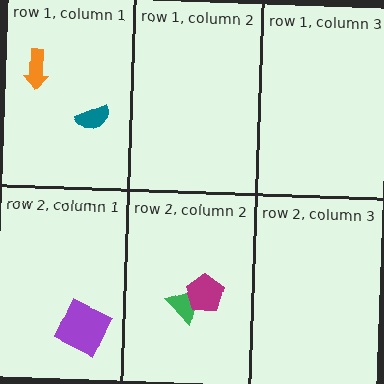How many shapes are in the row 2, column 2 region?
2.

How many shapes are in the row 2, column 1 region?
1.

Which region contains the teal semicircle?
The row 1, column 1 region.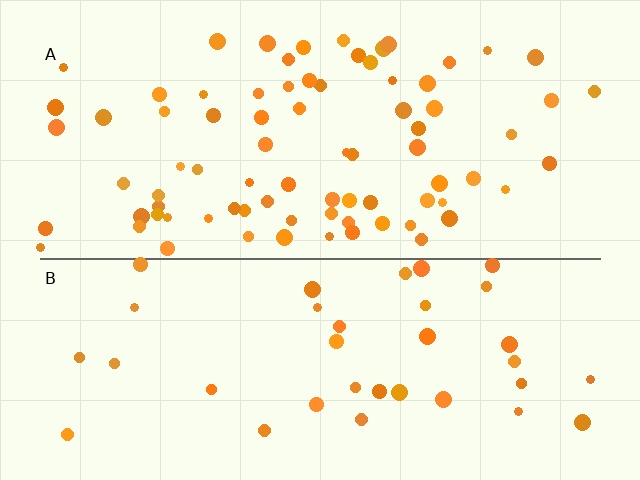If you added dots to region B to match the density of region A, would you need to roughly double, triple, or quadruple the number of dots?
Approximately double.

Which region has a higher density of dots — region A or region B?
A (the top).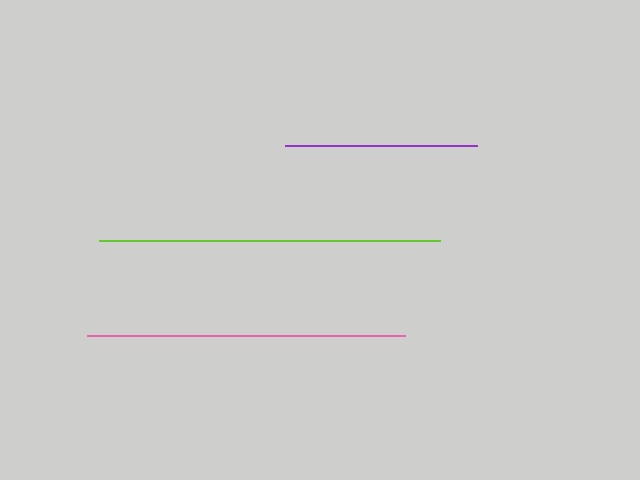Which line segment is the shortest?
The purple line is the shortest at approximately 192 pixels.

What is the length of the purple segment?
The purple segment is approximately 192 pixels long.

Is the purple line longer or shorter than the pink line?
The pink line is longer than the purple line.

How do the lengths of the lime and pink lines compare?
The lime and pink lines are approximately the same length.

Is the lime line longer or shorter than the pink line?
The lime line is longer than the pink line.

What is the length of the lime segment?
The lime segment is approximately 341 pixels long.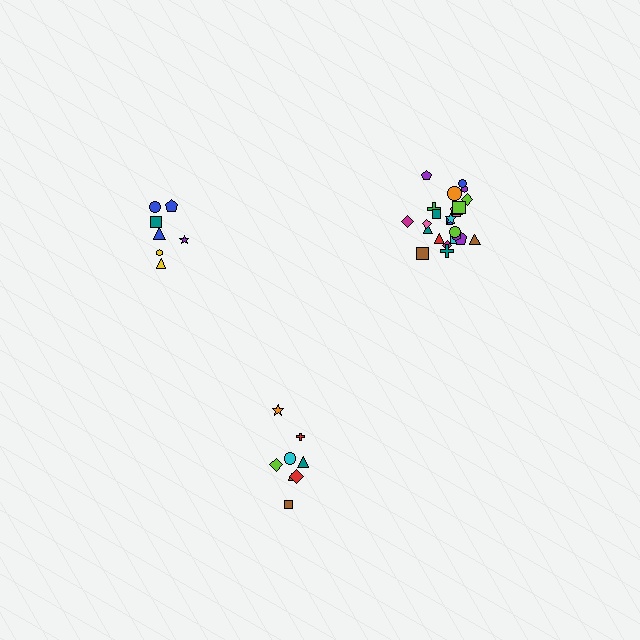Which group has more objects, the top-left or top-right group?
The top-right group.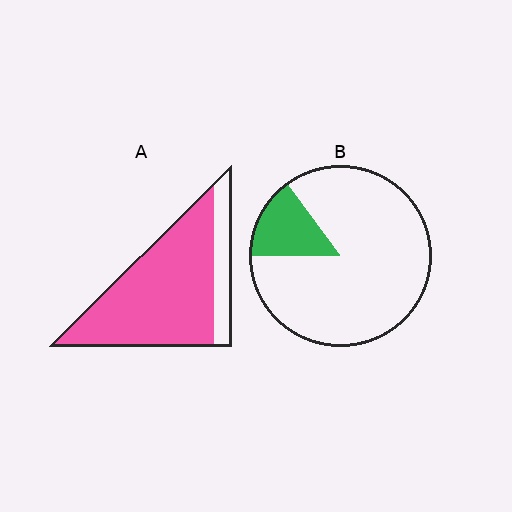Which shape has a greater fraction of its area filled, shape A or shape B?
Shape A.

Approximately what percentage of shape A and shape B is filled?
A is approximately 80% and B is approximately 15%.